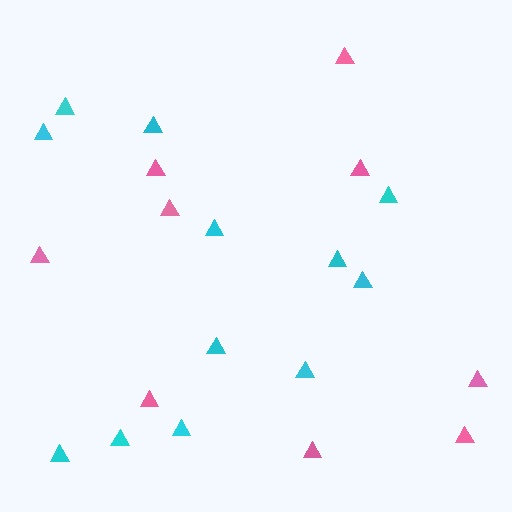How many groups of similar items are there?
There are 2 groups: one group of cyan triangles (12) and one group of pink triangles (9).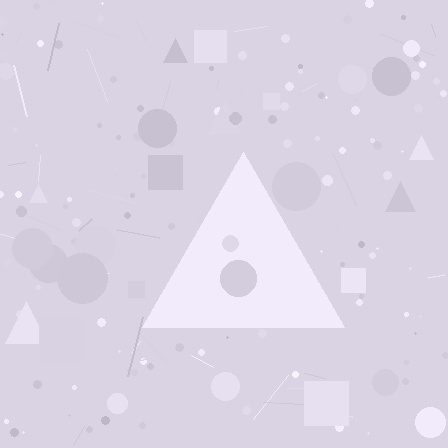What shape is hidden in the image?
A triangle is hidden in the image.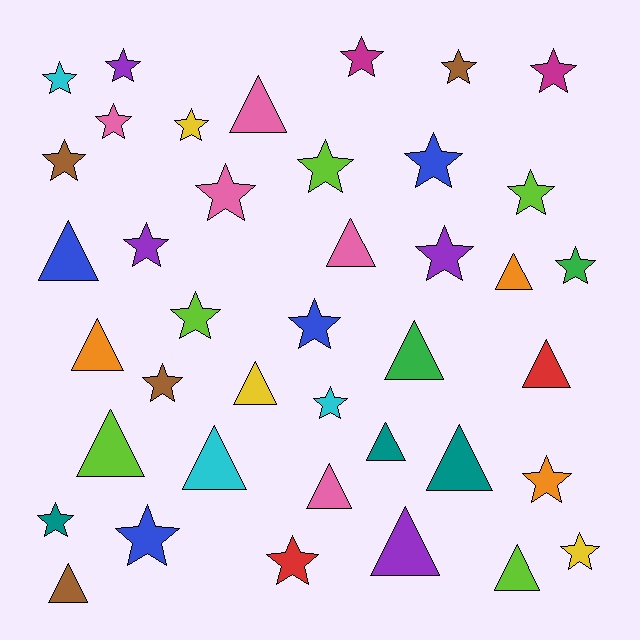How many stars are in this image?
There are 24 stars.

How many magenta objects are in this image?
There are 2 magenta objects.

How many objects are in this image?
There are 40 objects.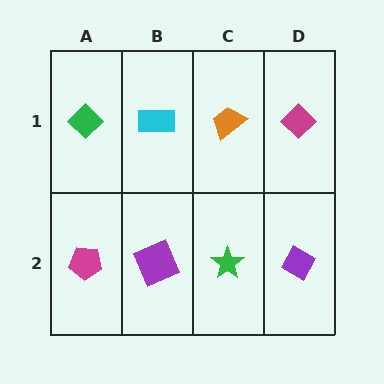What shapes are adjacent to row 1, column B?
A purple square (row 2, column B), a green diamond (row 1, column A), an orange trapezoid (row 1, column C).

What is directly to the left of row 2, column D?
A green star.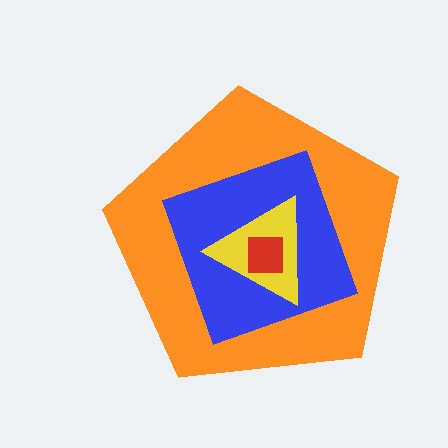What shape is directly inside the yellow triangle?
The red square.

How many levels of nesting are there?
4.